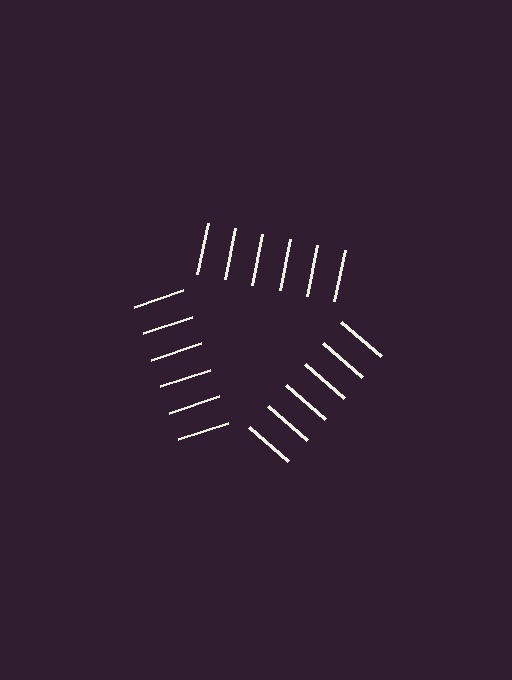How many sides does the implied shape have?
3 sides — the line-ends trace a triangle.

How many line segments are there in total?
18 — 6 along each of the 3 edges.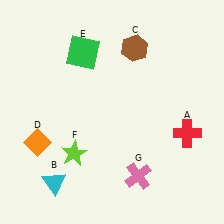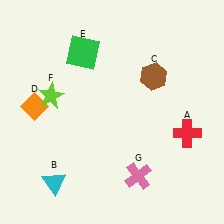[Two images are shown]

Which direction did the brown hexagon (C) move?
The brown hexagon (C) moved down.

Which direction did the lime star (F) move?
The lime star (F) moved up.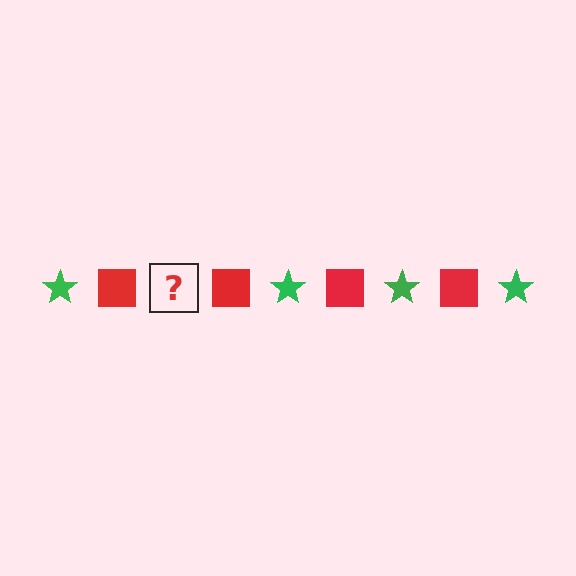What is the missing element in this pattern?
The missing element is a green star.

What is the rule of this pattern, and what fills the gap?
The rule is that the pattern alternates between green star and red square. The gap should be filled with a green star.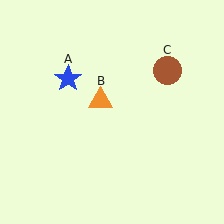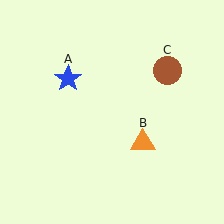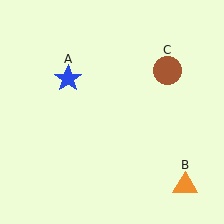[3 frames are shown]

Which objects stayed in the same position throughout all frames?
Blue star (object A) and brown circle (object C) remained stationary.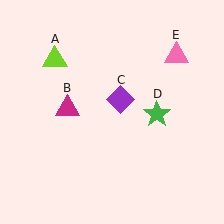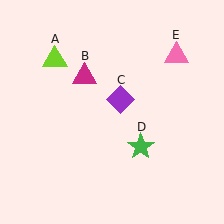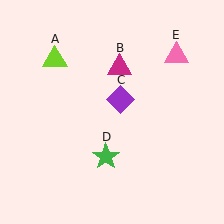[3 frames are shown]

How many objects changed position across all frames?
2 objects changed position: magenta triangle (object B), green star (object D).